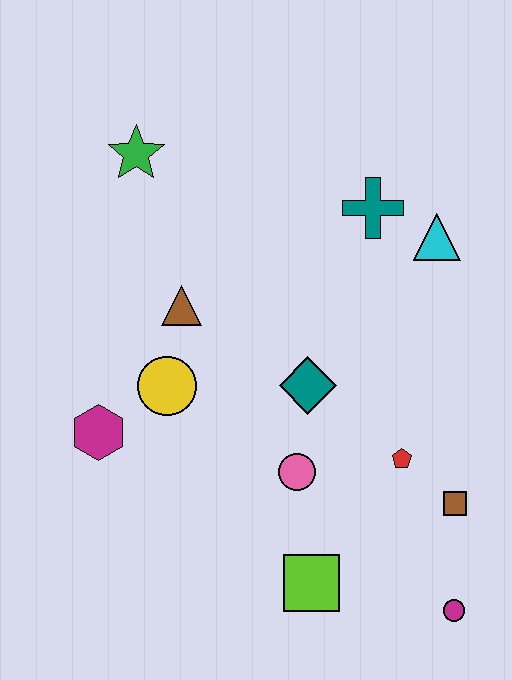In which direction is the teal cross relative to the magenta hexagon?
The teal cross is to the right of the magenta hexagon.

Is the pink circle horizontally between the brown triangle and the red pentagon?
Yes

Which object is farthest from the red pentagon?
The green star is farthest from the red pentagon.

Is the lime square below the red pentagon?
Yes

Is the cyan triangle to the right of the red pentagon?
Yes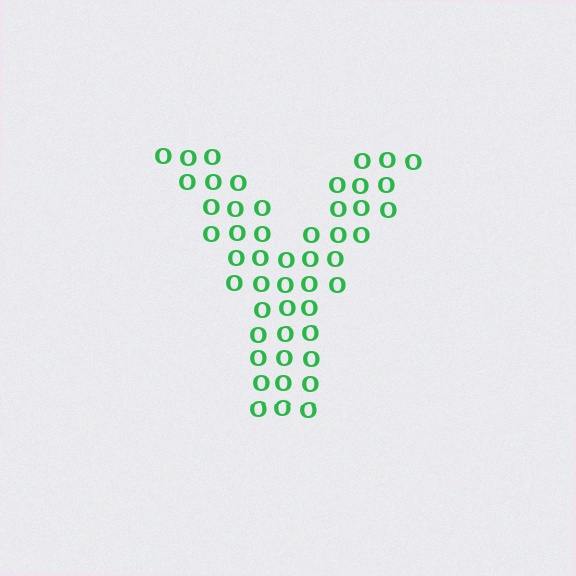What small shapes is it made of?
It is made of small letter O's.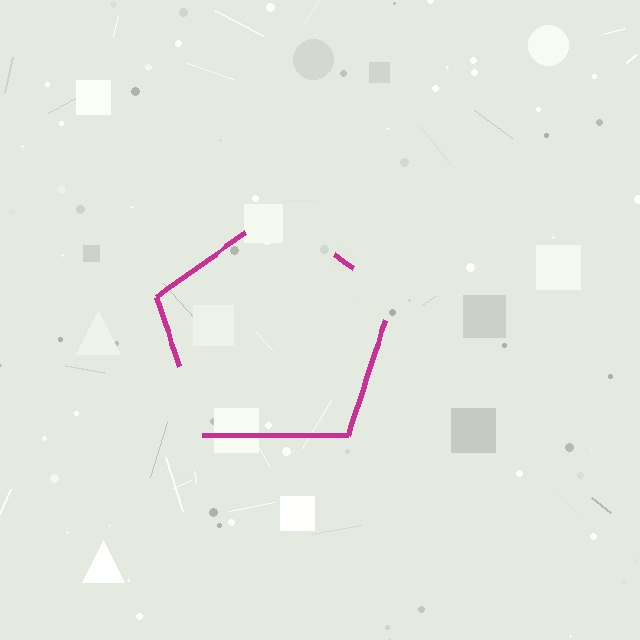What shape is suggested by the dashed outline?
The dashed outline suggests a pentagon.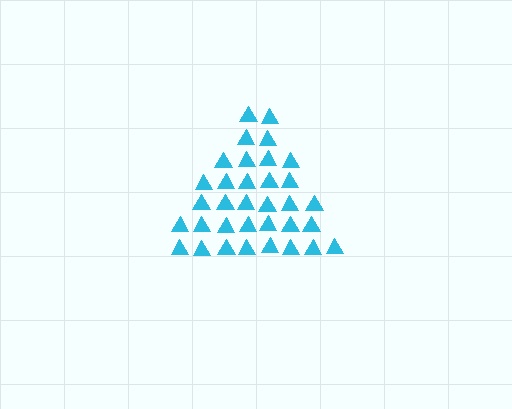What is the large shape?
The large shape is a triangle.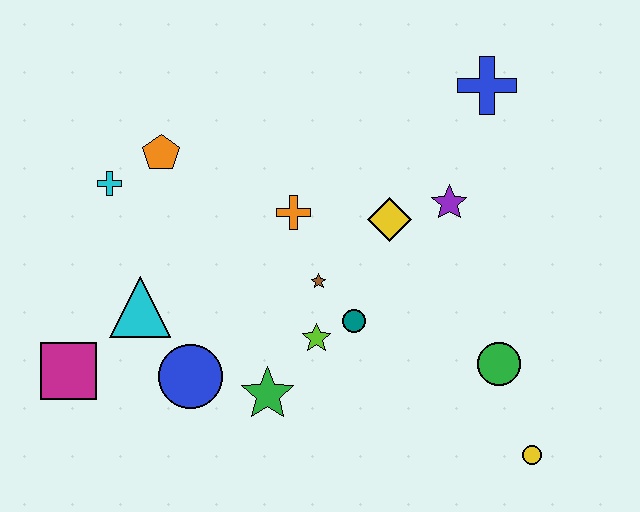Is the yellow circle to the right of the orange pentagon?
Yes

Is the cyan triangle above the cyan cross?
No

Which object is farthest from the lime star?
The blue cross is farthest from the lime star.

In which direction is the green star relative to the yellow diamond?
The green star is below the yellow diamond.